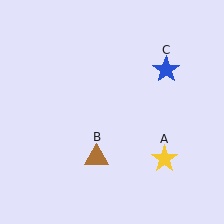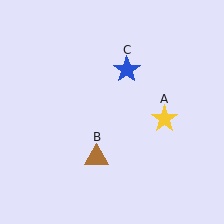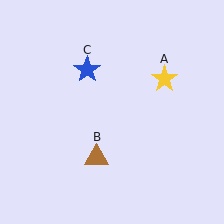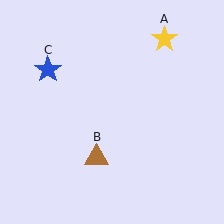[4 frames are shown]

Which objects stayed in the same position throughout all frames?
Brown triangle (object B) remained stationary.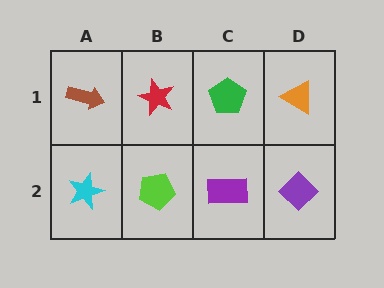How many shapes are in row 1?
4 shapes.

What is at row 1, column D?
An orange triangle.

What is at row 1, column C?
A green pentagon.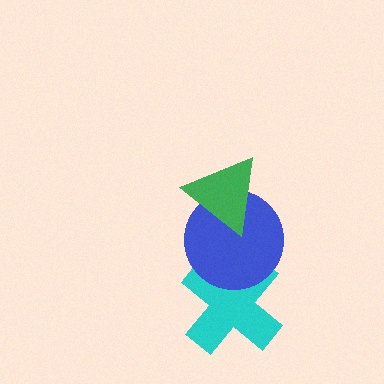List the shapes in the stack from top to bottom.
From top to bottom: the green triangle, the blue circle, the cyan cross.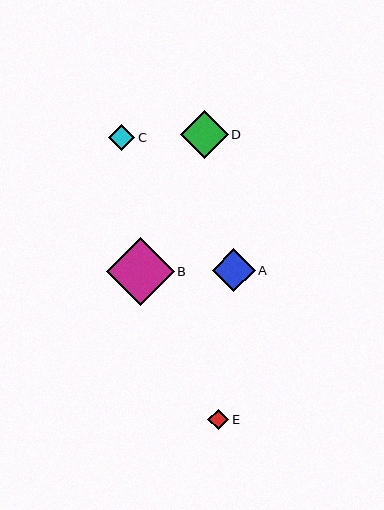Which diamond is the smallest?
Diamond E is the smallest with a size of approximately 21 pixels.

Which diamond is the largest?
Diamond B is the largest with a size of approximately 68 pixels.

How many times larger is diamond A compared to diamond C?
Diamond A is approximately 1.6 times the size of diamond C.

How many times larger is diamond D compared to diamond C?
Diamond D is approximately 1.8 times the size of diamond C.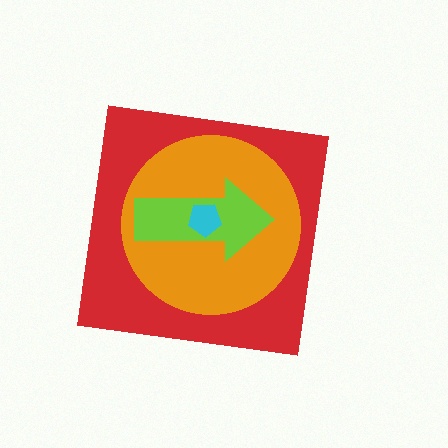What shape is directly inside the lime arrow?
The cyan pentagon.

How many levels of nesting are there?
4.